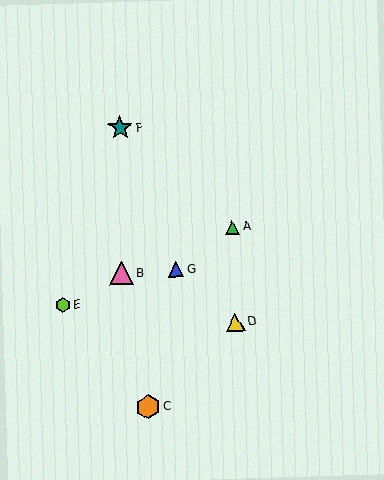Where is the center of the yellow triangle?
The center of the yellow triangle is at (235, 322).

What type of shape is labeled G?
Shape G is a blue triangle.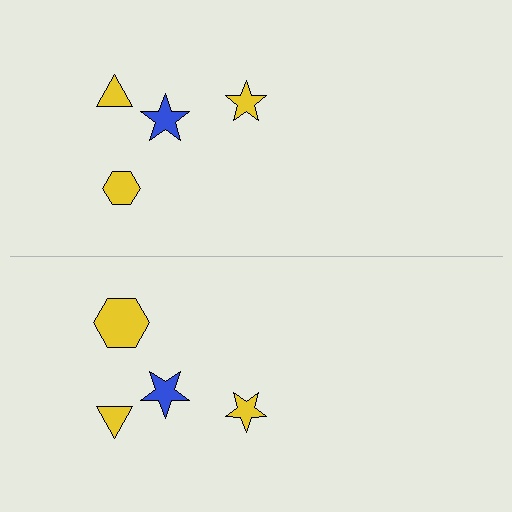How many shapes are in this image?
There are 8 shapes in this image.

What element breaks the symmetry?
The yellow hexagon on the bottom side has a different size than its mirror counterpart.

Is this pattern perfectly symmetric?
No, the pattern is not perfectly symmetric. The yellow hexagon on the bottom side has a different size than its mirror counterpart.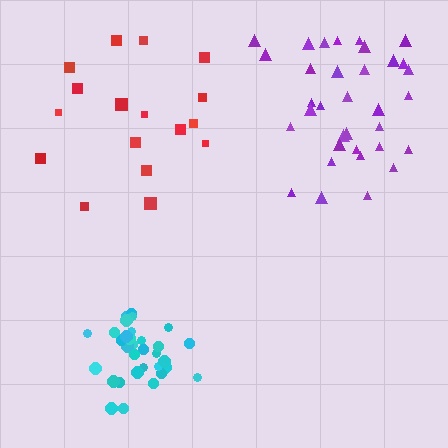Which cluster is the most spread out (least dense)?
Red.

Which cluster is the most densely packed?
Cyan.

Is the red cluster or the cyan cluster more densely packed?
Cyan.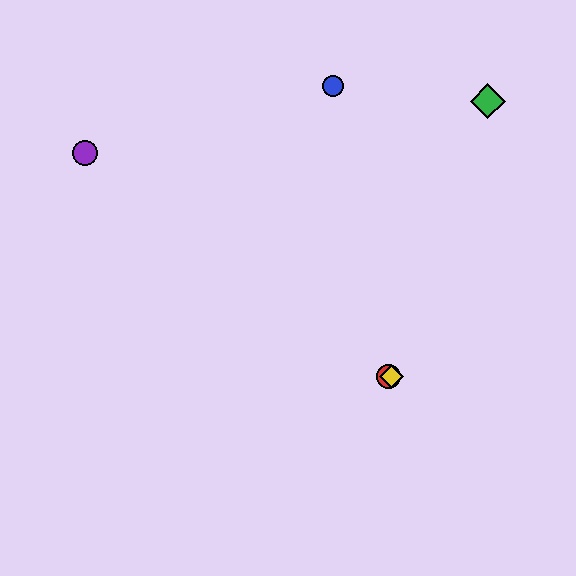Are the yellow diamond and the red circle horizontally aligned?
Yes, both are at y≈377.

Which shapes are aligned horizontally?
The red circle, the yellow diamond are aligned horizontally.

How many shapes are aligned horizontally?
2 shapes (the red circle, the yellow diamond) are aligned horizontally.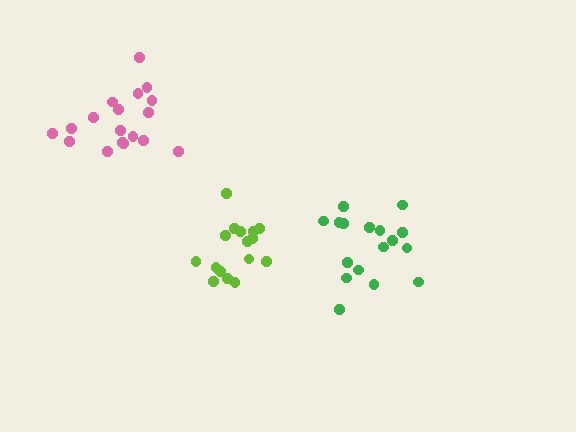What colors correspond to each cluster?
The clusters are colored: green, pink, lime.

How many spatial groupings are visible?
There are 3 spatial groupings.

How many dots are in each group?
Group 1: 17 dots, Group 2: 18 dots, Group 3: 16 dots (51 total).